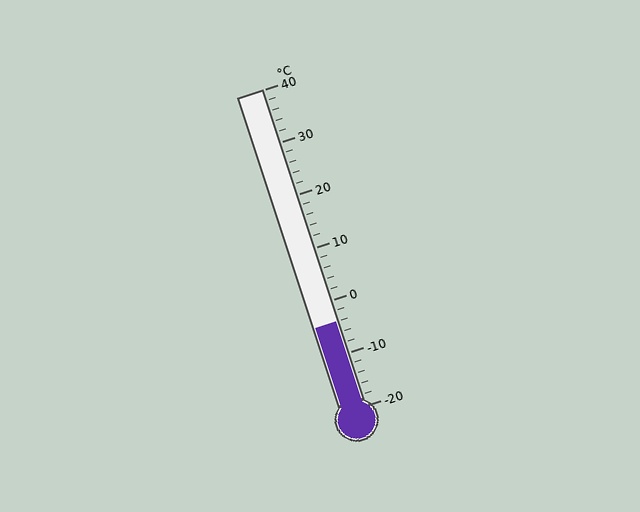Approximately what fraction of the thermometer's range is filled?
The thermometer is filled to approximately 25% of its range.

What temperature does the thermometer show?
The thermometer shows approximately -4°C.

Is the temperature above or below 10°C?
The temperature is below 10°C.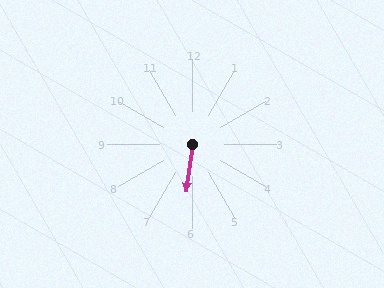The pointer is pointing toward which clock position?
Roughly 6 o'clock.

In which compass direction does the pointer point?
South.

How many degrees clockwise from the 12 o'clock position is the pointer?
Approximately 187 degrees.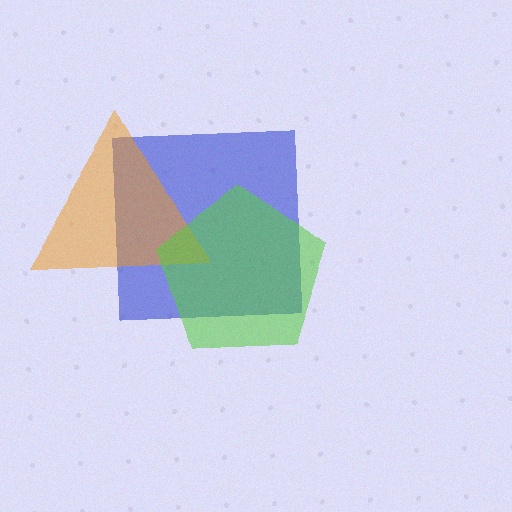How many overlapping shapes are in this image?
There are 3 overlapping shapes in the image.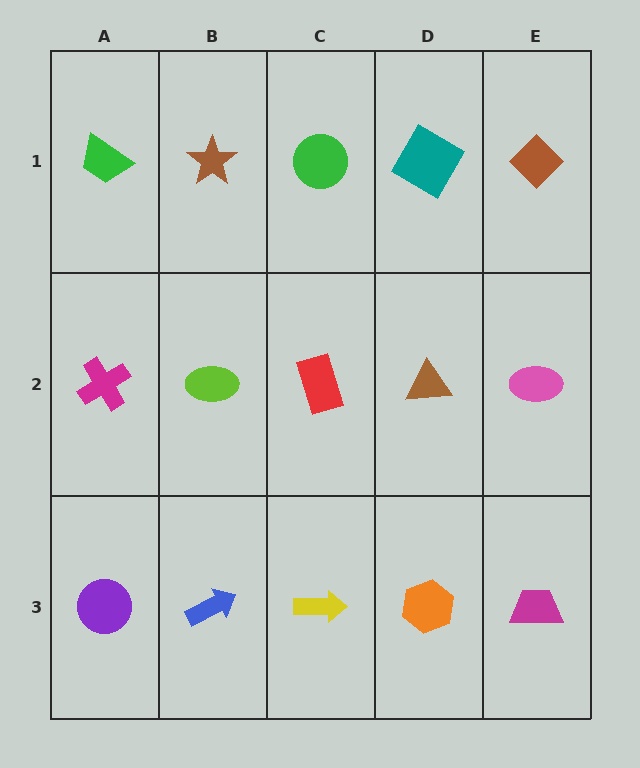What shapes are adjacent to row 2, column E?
A brown diamond (row 1, column E), a magenta trapezoid (row 3, column E), a brown triangle (row 2, column D).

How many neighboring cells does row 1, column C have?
3.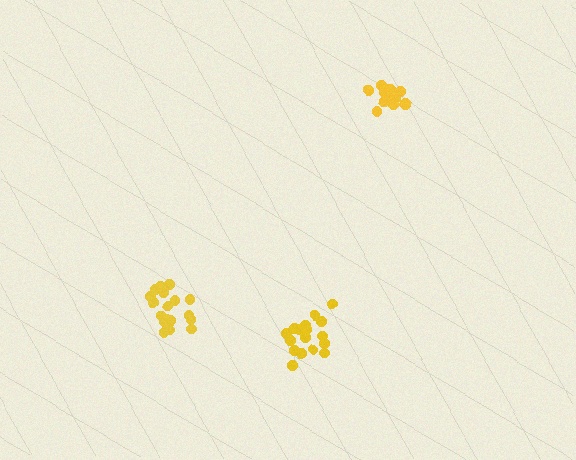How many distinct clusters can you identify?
There are 3 distinct clusters.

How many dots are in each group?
Group 1: 20 dots, Group 2: 17 dots, Group 3: 15 dots (52 total).